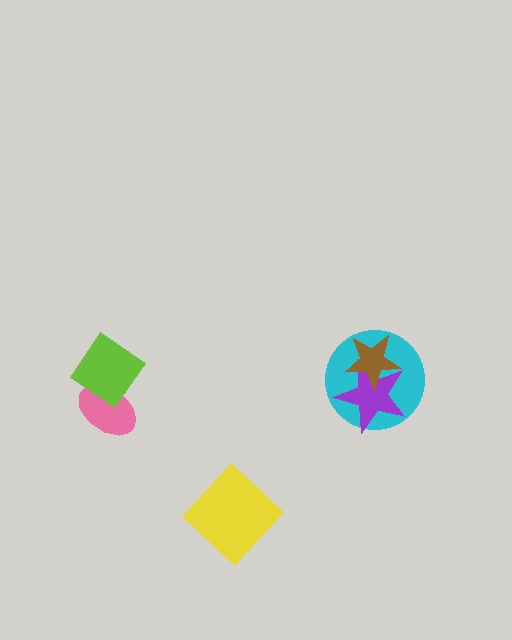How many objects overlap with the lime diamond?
1 object overlaps with the lime diamond.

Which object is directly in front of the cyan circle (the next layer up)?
The purple star is directly in front of the cyan circle.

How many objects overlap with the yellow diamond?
0 objects overlap with the yellow diamond.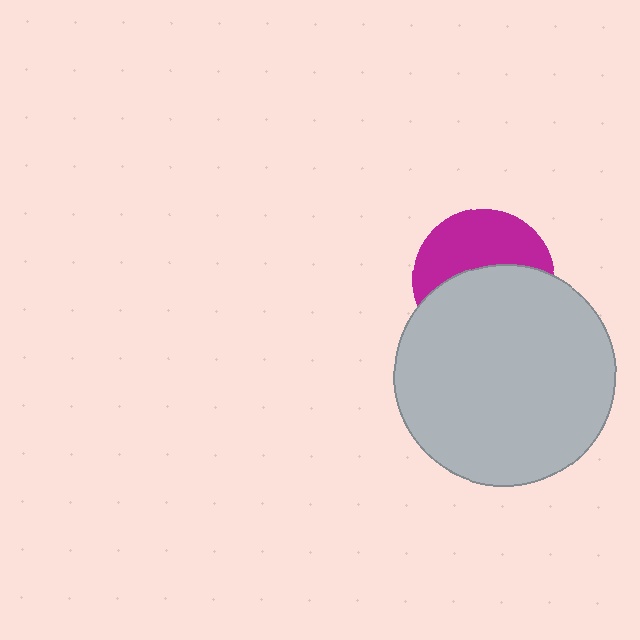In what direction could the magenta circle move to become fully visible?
The magenta circle could move up. That would shift it out from behind the light gray circle entirely.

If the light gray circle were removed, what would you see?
You would see the complete magenta circle.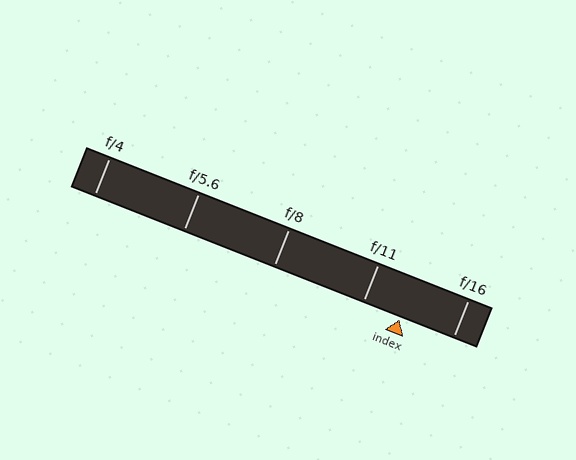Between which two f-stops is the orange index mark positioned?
The index mark is between f/11 and f/16.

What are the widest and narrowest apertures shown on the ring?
The widest aperture shown is f/4 and the narrowest is f/16.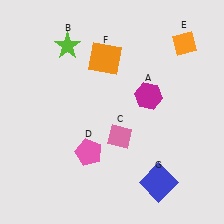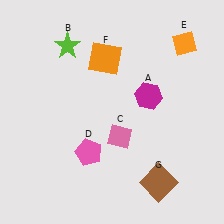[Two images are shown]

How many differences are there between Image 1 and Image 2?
There is 1 difference between the two images.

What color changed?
The square (G) changed from blue in Image 1 to brown in Image 2.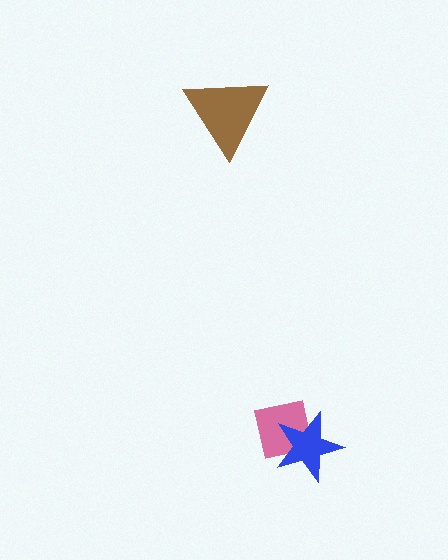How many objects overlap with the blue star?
1 object overlaps with the blue star.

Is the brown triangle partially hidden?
No, no other shape covers it.